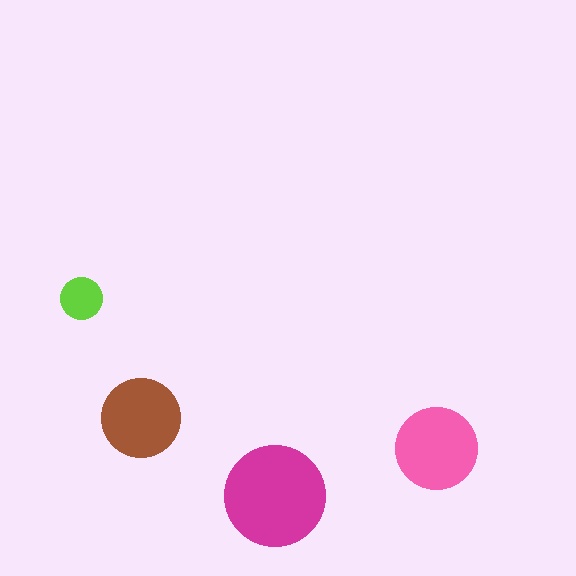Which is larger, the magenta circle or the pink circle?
The magenta one.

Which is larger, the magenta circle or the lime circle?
The magenta one.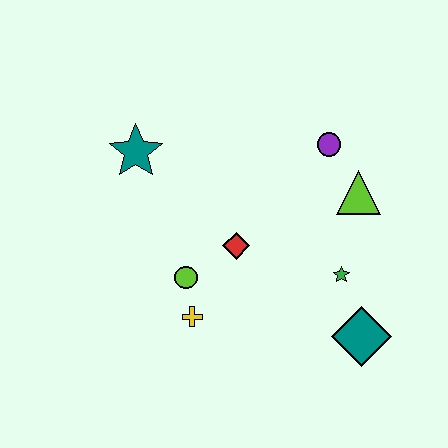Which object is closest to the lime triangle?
The purple circle is closest to the lime triangle.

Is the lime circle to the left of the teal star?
No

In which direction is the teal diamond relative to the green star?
The teal diamond is below the green star.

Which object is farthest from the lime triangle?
The teal star is farthest from the lime triangle.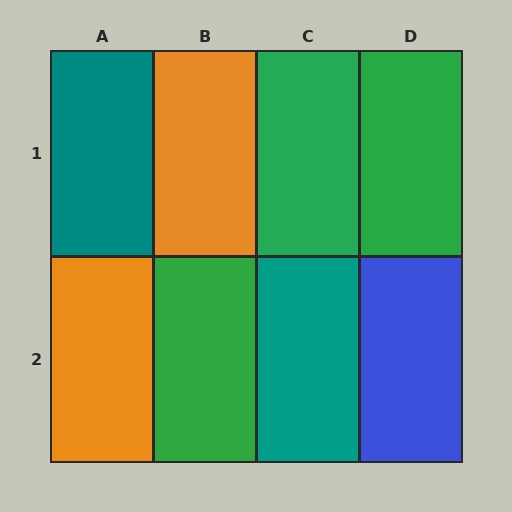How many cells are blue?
1 cell is blue.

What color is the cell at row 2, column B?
Green.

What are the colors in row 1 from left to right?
Teal, orange, green, green.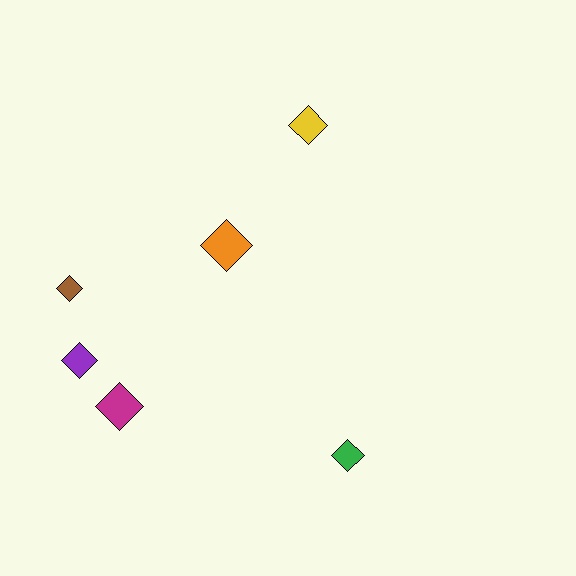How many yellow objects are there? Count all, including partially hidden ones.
There is 1 yellow object.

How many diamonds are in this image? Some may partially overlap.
There are 6 diamonds.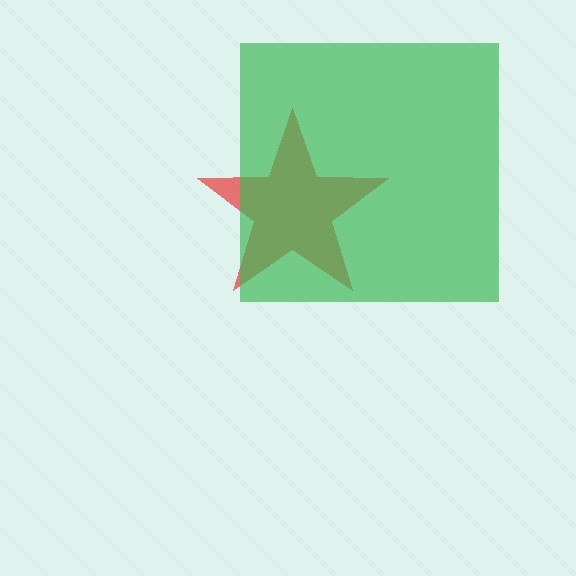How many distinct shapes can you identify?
There are 2 distinct shapes: a red star, a green square.